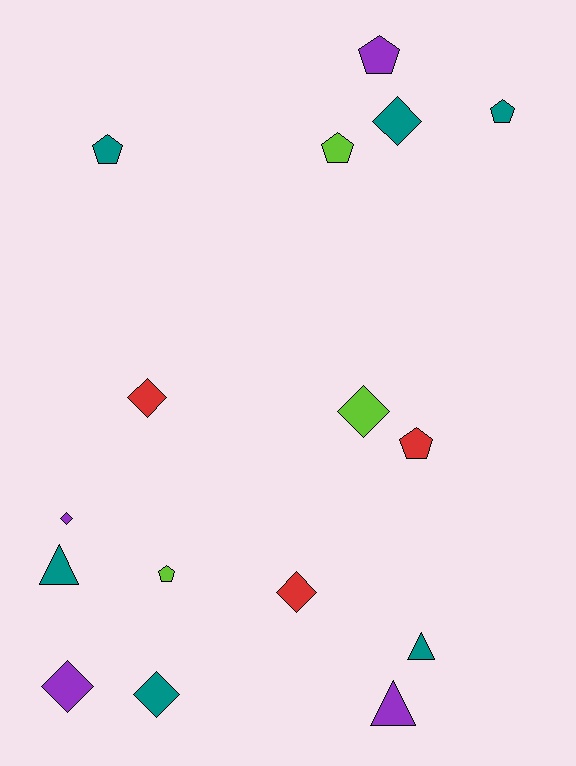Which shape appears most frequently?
Diamond, with 7 objects.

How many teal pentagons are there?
There are 2 teal pentagons.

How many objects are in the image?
There are 16 objects.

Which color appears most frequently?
Teal, with 6 objects.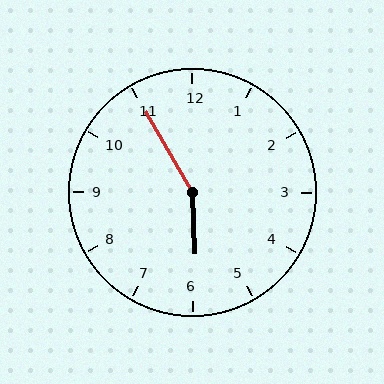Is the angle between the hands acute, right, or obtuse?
It is obtuse.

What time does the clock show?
5:55.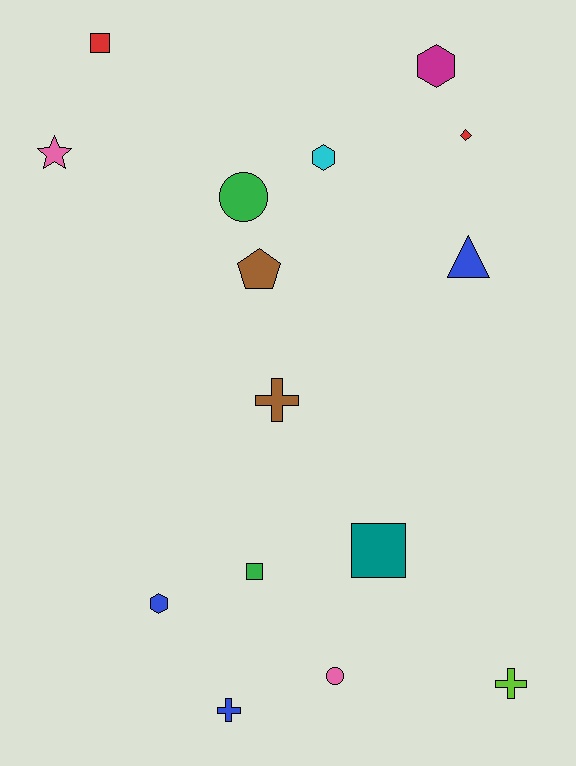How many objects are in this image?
There are 15 objects.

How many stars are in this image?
There is 1 star.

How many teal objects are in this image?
There is 1 teal object.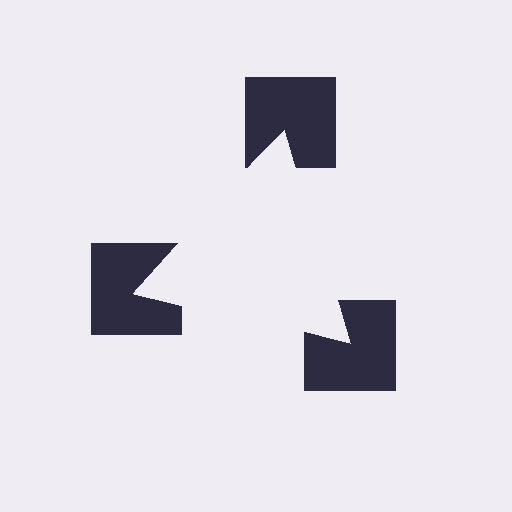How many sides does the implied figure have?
3 sides.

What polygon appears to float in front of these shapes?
An illusory triangle — its edges are inferred from the aligned wedge cuts in the notched squares, not physically drawn.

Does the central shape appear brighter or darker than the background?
It typically appears slightly brighter than the background, even though no actual brightness change is drawn.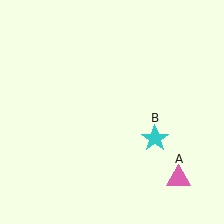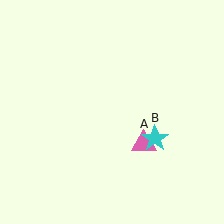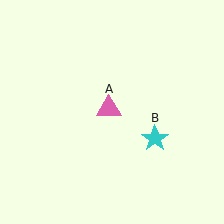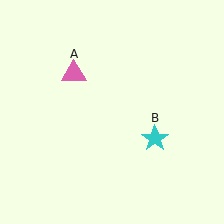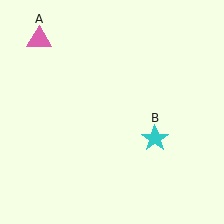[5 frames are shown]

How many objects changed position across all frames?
1 object changed position: pink triangle (object A).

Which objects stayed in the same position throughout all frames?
Cyan star (object B) remained stationary.